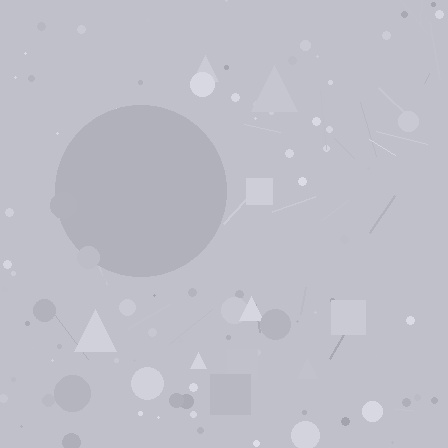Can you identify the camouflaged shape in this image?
The camouflaged shape is a circle.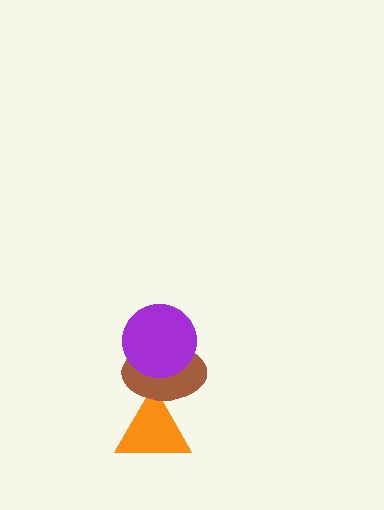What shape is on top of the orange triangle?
The brown ellipse is on top of the orange triangle.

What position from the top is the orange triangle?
The orange triangle is 3rd from the top.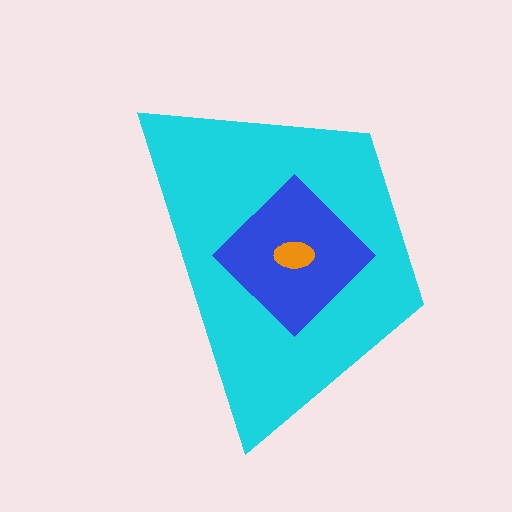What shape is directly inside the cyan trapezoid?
The blue diamond.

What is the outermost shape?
The cyan trapezoid.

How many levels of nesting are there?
3.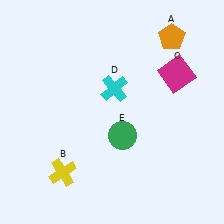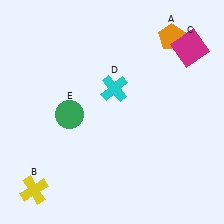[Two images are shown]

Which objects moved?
The objects that moved are: the yellow cross (B), the magenta square (C), the green circle (E).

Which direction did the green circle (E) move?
The green circle (E) moved left.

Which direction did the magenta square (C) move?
The magenta square (C) moved up.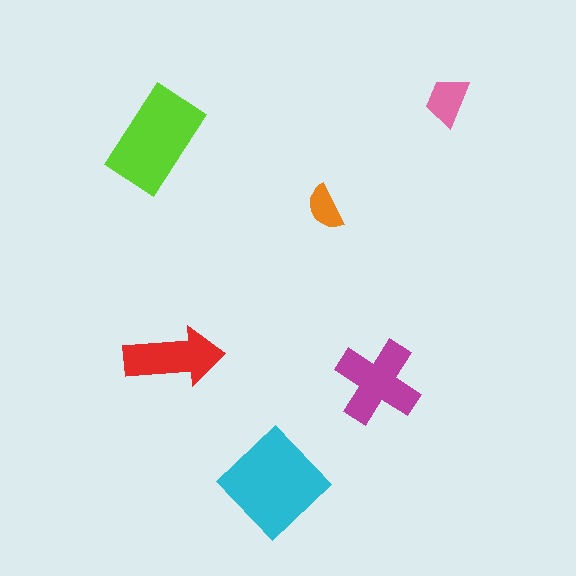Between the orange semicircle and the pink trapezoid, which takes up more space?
The pink trapezoid.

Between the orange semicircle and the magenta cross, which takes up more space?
The magenta cross.